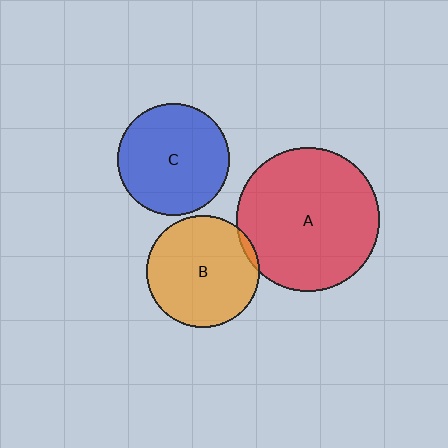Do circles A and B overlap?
Yes.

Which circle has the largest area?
Circle A (red).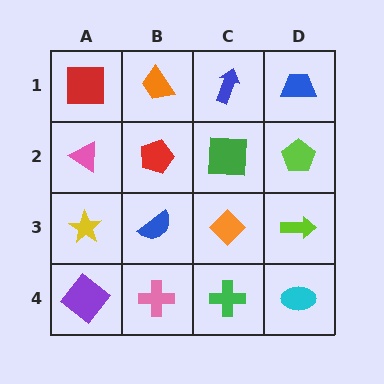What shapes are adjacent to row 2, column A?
A red square (row 1, column A), a yellow star (row 3, column A), a red pentagon (row 2, column B).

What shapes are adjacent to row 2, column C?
A blue arrow (row 1, column C), an orange diamond (row 3, column C), a red pentagon (row 2, column B), a lime pentagon (row 2, column D).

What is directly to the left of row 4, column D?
A green cross.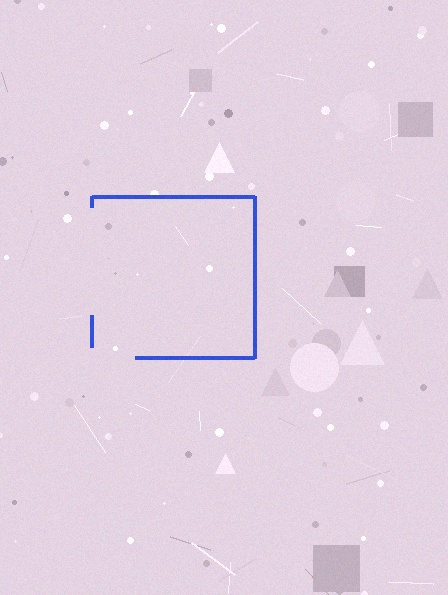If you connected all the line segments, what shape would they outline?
They would outline a square.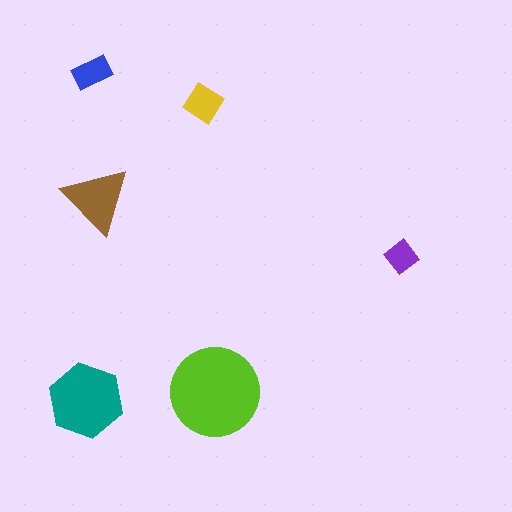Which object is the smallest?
The purple diamond.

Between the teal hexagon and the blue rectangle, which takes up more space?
The teal hexagon.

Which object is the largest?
The lime circle.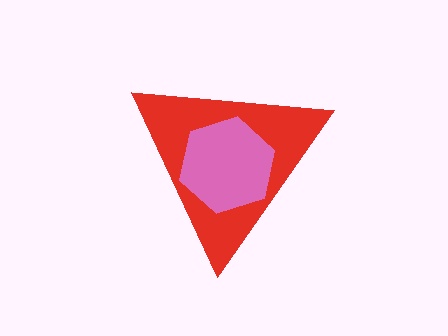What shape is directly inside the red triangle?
The pink hexagon.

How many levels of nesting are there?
2.